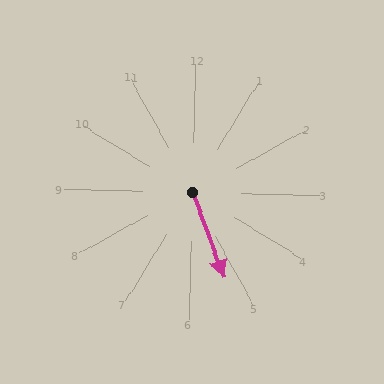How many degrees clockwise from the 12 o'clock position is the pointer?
Approximately 158 degrees.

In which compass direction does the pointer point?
South.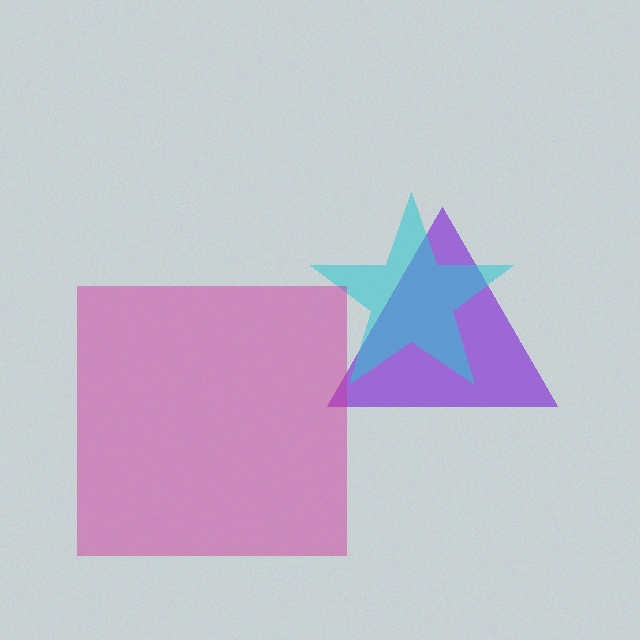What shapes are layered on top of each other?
The layered shapes are: a purple triangle, a cyan star, a magenta square.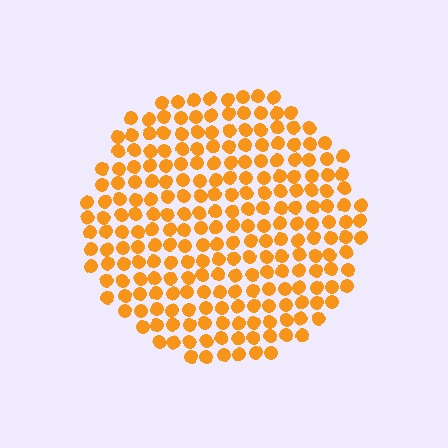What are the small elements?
The small elements are circles.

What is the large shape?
The large shape is a circle.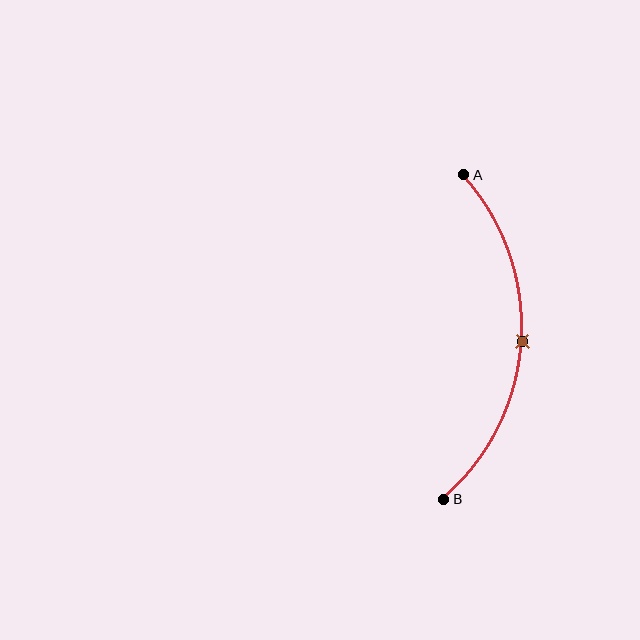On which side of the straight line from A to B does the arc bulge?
The arc bulges to the right of the straight line connecting A and B.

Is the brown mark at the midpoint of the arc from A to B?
Yes. The brown mark lies on the arc at equal arc-length from both A and B — it is the arc midpoint.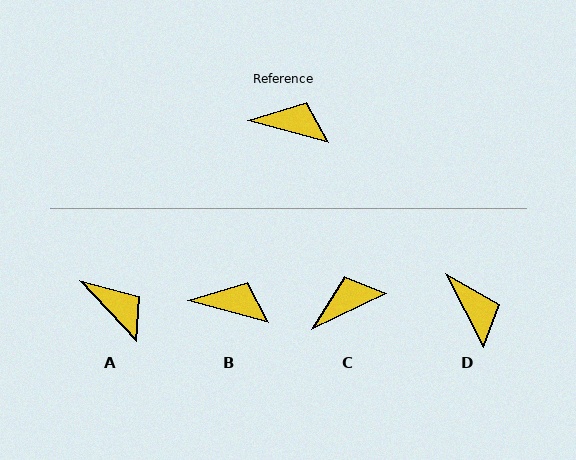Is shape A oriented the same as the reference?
No, it is off by about 33 degrees.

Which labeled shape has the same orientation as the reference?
B.